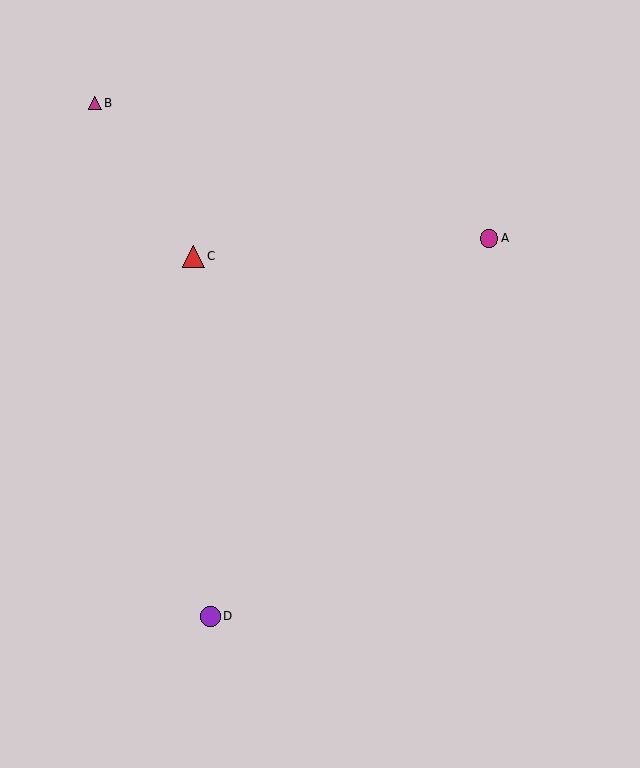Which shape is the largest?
The red triangle (labeled C) is the largest.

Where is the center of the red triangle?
The center of the red triangle is at (194, 256).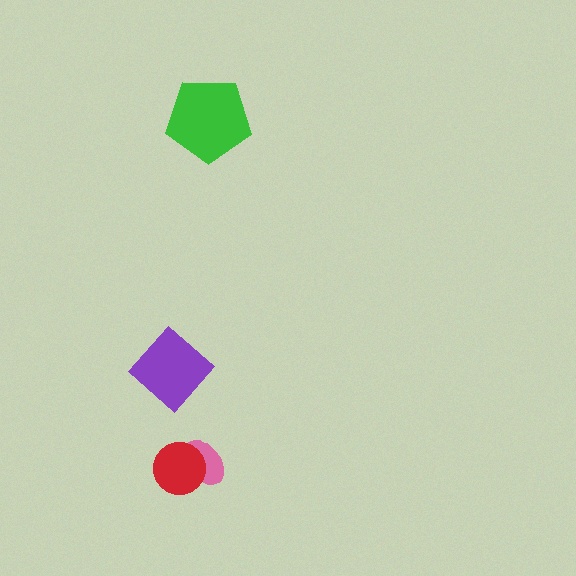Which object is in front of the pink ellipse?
The red circle is in front of the pink ellipse.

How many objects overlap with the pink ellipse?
1 object overlaps with the pink ellipse.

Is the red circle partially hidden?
No, no other shape covers it.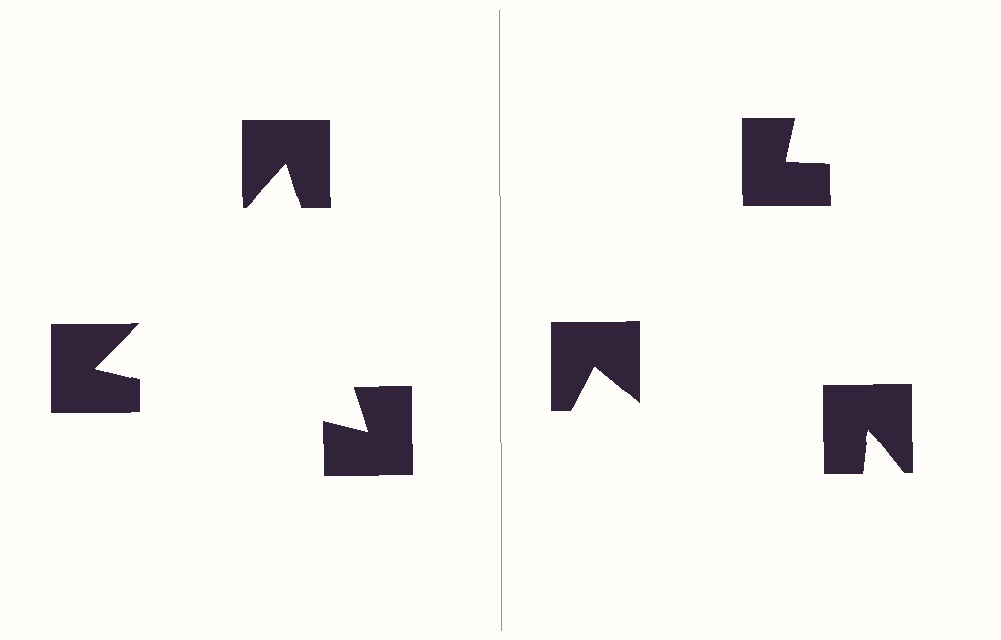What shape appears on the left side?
An illusory triangle.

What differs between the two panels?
The notched squares are positioned identically on both sides; only the wedge orientations differ. On the left they align to a triangle; on the right they are misaligned.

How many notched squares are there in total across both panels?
6 — 3 on each side.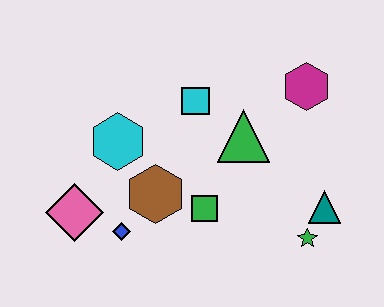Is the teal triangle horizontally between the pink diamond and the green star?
No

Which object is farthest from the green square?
The magenta hexagon is farthest from the green square.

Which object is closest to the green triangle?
The cyan square is closest to the green triangle.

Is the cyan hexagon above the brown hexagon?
Yes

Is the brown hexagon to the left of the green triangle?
Yes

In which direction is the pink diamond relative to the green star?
The pink diamond is to the left of the green star.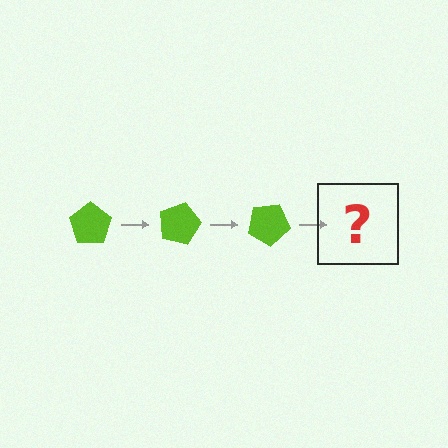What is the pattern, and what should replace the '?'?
The pattern is that the pentagon rotates 15 degrees each step. The '?' should be a lime pentagon rotated 45 degrees.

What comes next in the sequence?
The next element should be a lime pentagon rotated 45 degrees.